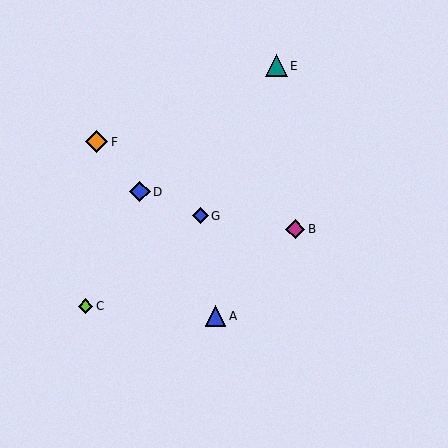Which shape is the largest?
The orange diamond (labeled F) is the largest.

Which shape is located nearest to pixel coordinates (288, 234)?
The magenta diamond (labeled B) at (295, 229) is nearest to that location.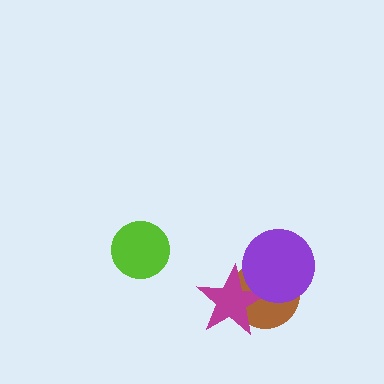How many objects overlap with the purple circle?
2 objects overlap with the purple circle.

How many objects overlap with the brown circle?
2 objects overlap with the brown circle.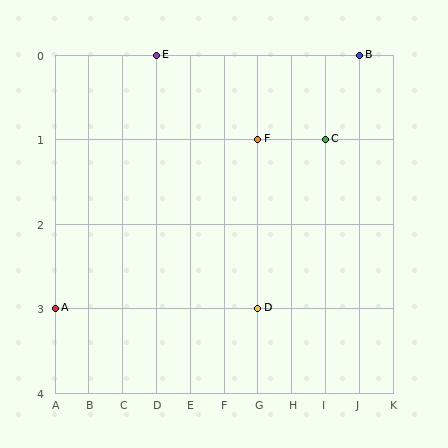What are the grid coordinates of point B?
Point B is at grid coordinates (J, 0).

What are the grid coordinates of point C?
Point C is at grid coordinates (I, 1).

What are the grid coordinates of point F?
Point F is at grid coordinates (G, 1).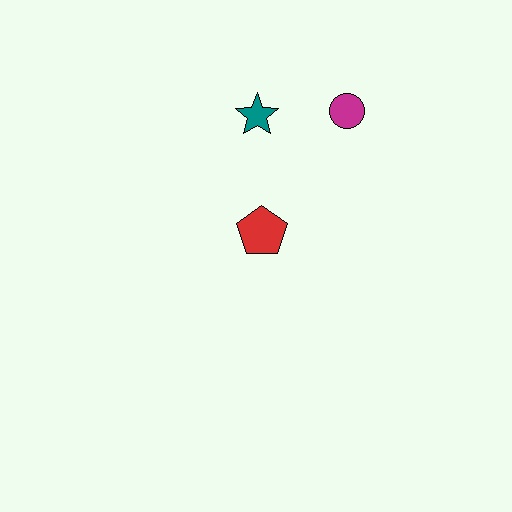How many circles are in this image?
There is 1 circle.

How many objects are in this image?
There are 3 objects.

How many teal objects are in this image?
There is 1 teal object.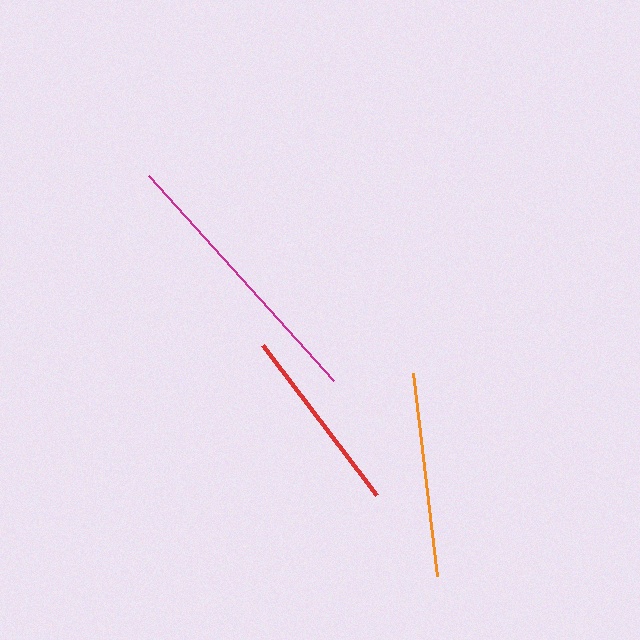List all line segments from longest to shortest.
From longest to shortest: magenta, orange, red.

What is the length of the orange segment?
The orange segment is approximately 205 pixels long.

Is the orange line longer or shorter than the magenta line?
The magenta line is longer than the orange line.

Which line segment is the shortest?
The red line is the shortest at approximately 188 pixels.